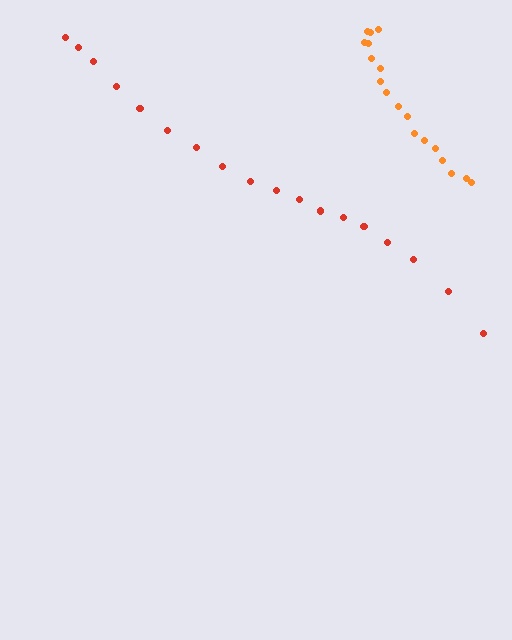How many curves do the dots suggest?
There are 2 distinct paths.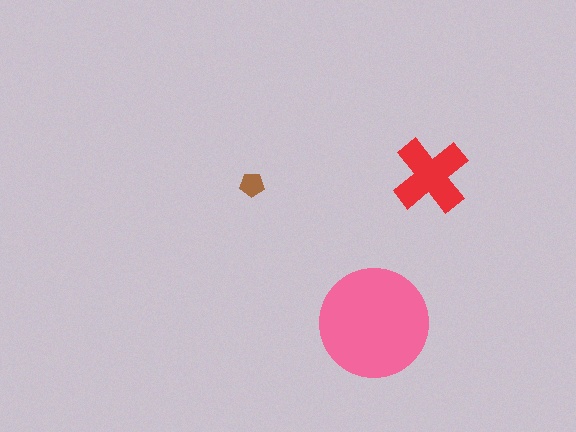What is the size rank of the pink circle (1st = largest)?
1st.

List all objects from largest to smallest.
The pink circle, the red cross, the brown pentagon.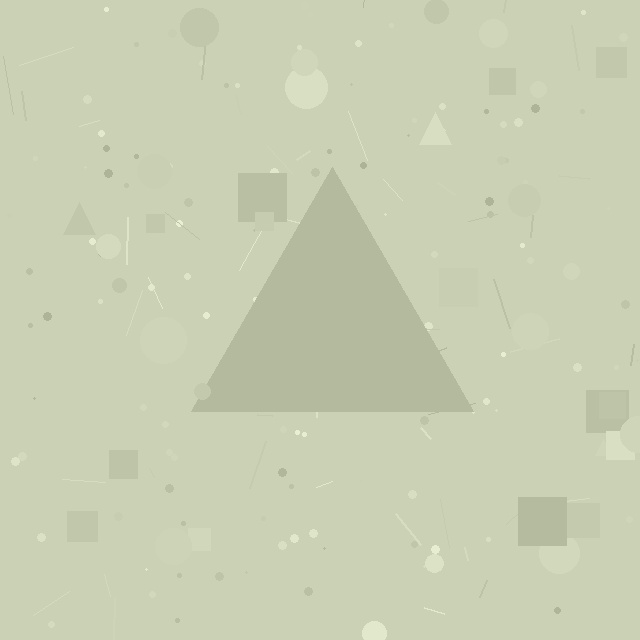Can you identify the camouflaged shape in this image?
The camouflaged shape is a triangle.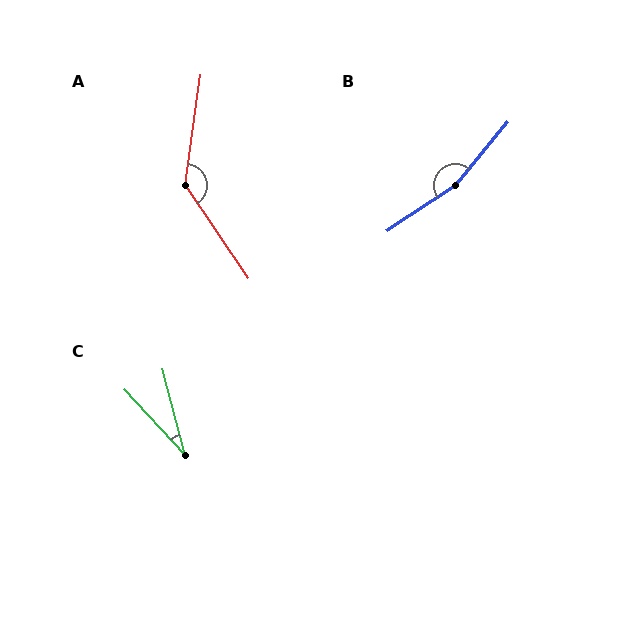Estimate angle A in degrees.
Approximately 138 degrees.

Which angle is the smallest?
C, at approximately 29 degrees.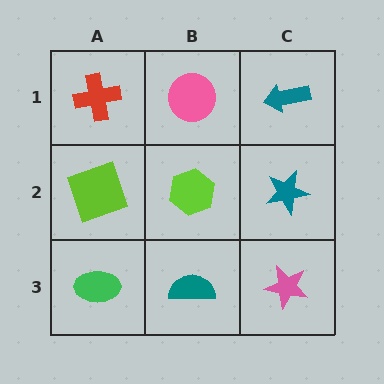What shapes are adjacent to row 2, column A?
A red cross (row 1, column A), a green ellipse (row 3, column A), a lime hexagon (row 2, column B).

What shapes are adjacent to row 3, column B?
A lime hexagon (row 2, column B), a green ellipse (row 3, column A), a pink star (row 3, column C).